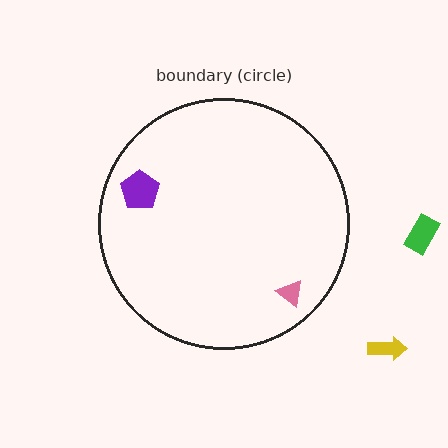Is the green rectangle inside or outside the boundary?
Outside.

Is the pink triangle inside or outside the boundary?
Inside.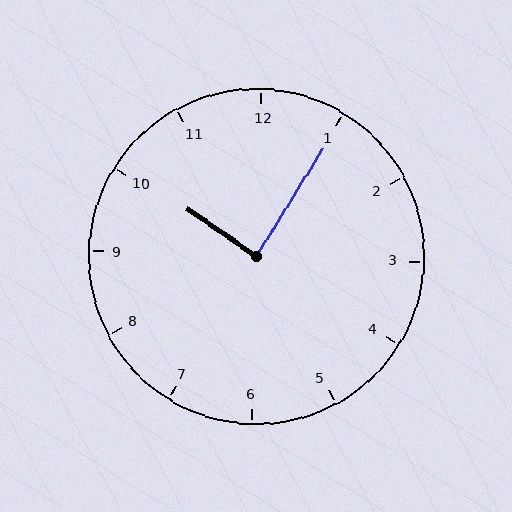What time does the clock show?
10:05.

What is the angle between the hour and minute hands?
Approximately 88 degrees.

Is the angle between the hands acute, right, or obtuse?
It is right.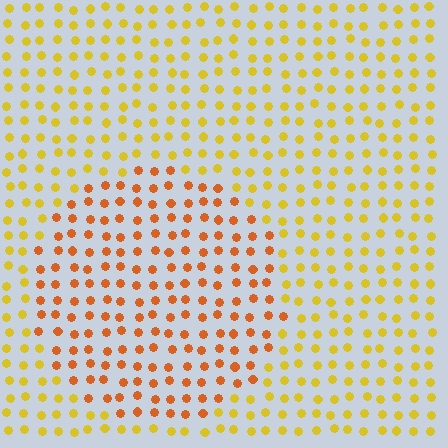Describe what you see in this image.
The image is filled with small yellow elements in a uniform arrangement. A circle-shaped region is visible where the elements are tinted to a slightly different hue, forming a subtle color boundary.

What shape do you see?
I see a circle.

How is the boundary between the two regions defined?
The boundary is defined purely by a slight shift in hue (about 33 degrees). Spacing, size, and orientation are identical on both sides.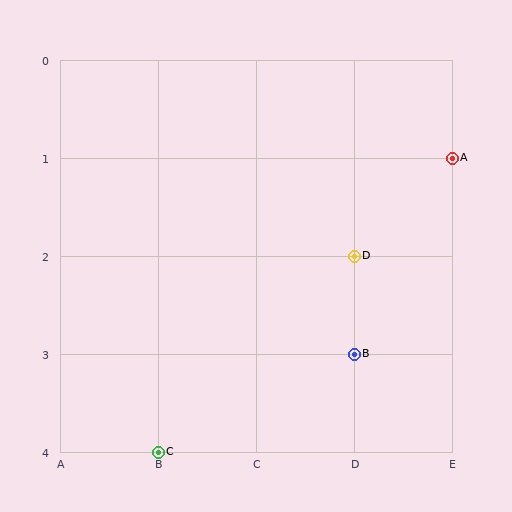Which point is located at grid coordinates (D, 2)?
Point D is at (D, 2).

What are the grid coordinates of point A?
Point A is at grid coordinates (E, 1).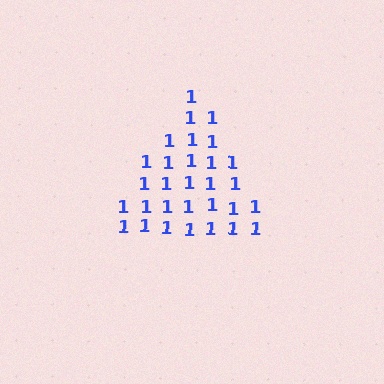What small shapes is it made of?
It is made of small digit 1's.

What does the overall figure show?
The overall figure shows a triangle.